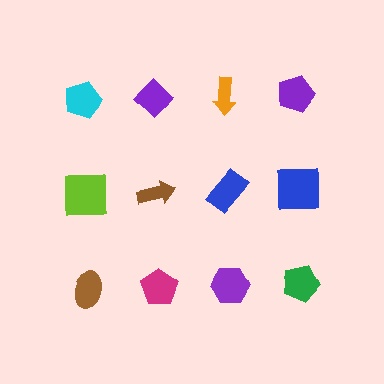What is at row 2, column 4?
A blue square.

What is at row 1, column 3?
An orange arrow.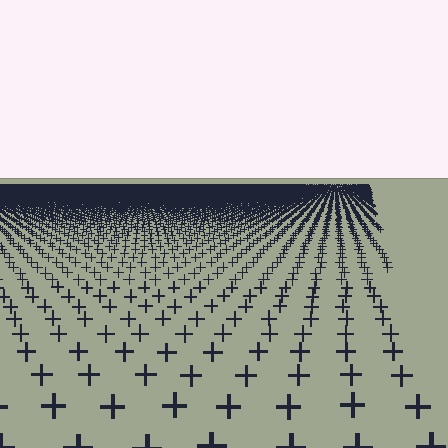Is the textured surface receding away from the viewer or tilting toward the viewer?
The surface is receding away from the viewer. Texture elements get smaller and denser toward the top.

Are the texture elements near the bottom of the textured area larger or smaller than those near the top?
Larger. Near the bottom, elements are closer to the viewer and appear at a bigger on-screen size.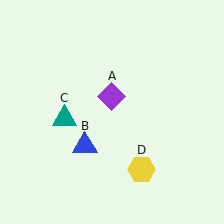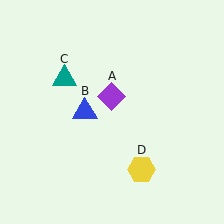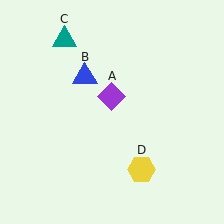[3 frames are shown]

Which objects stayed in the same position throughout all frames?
Purple diamond (object A) and yellow hexagon (object D) remained stationary.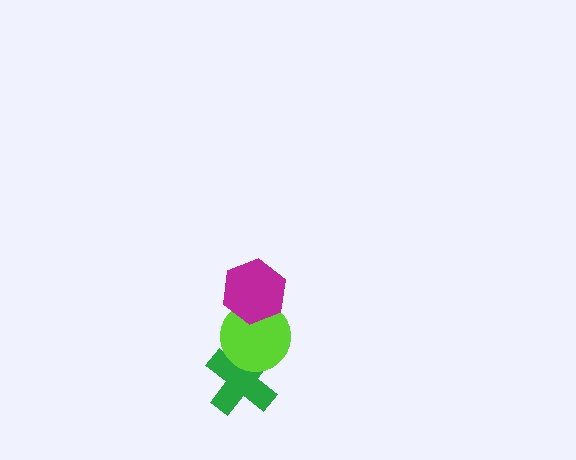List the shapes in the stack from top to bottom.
From top to bottom: the magenta hexagon, the lime circle, the green cross.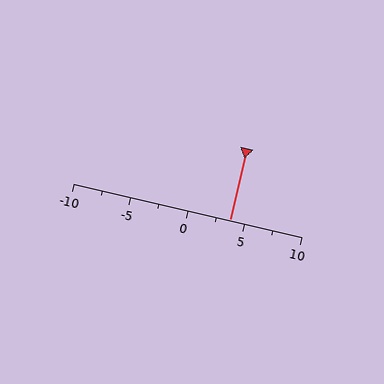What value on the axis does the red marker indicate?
The marker indicates approximately 3.8.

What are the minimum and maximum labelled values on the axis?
The axis runs from -10 to 10.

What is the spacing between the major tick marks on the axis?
The major ticks are spaced 5 apart.